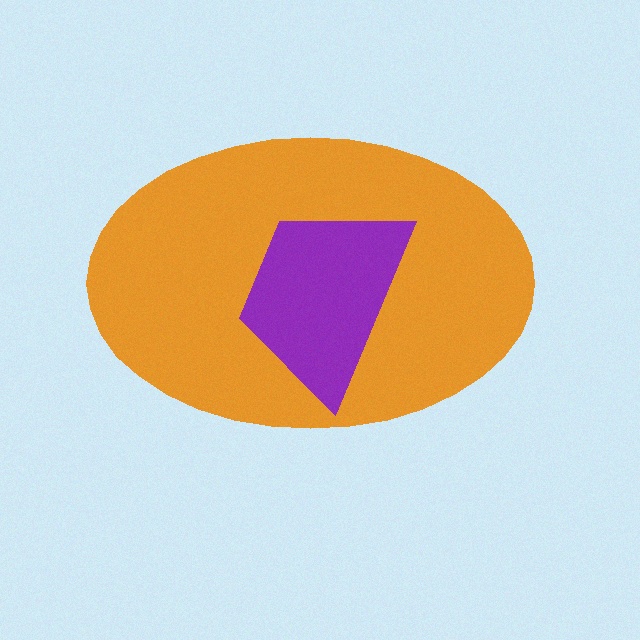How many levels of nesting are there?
2.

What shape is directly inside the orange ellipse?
The purple trapezoid.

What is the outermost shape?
The orange ellipse.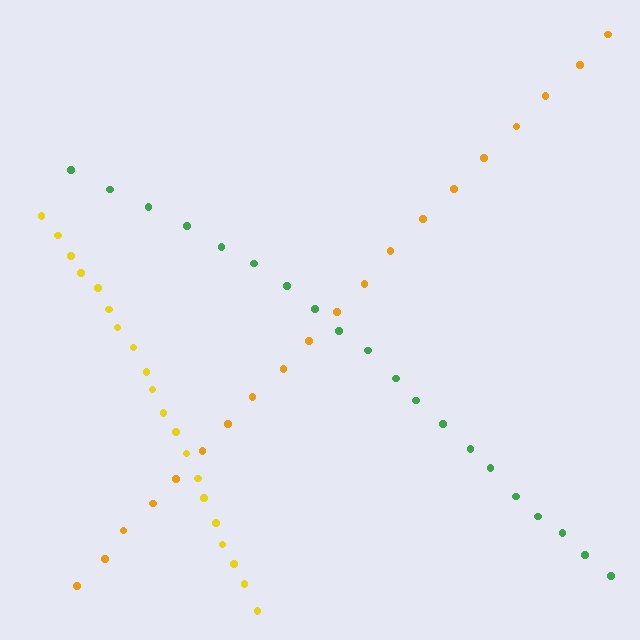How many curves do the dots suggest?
There are 3 distinct paths.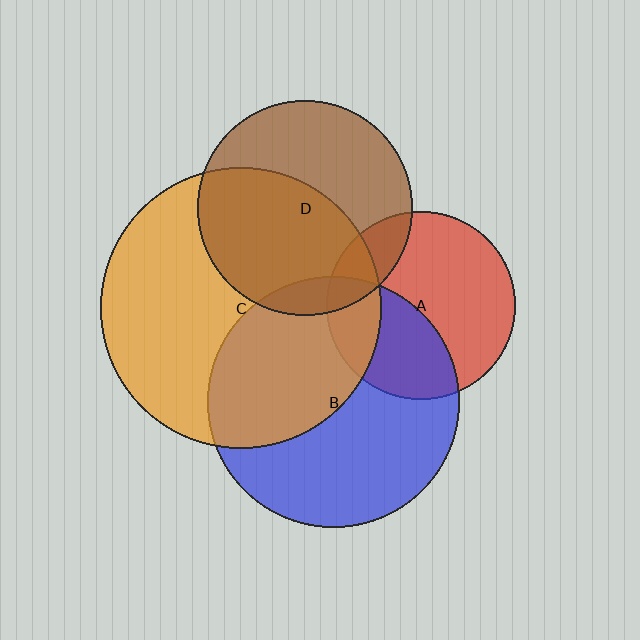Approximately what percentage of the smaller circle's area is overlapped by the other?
Approximately 20%.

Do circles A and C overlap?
Yes.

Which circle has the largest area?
Circle C (orange).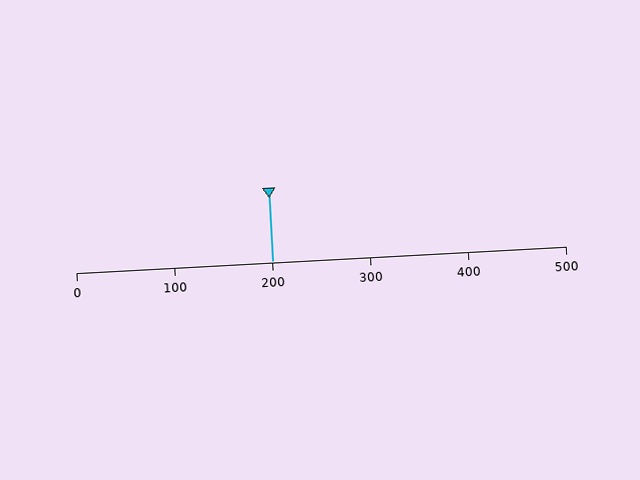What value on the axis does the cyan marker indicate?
The marker indicates approximately 200.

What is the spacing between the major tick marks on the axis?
The major ticks are spaced 100 apart.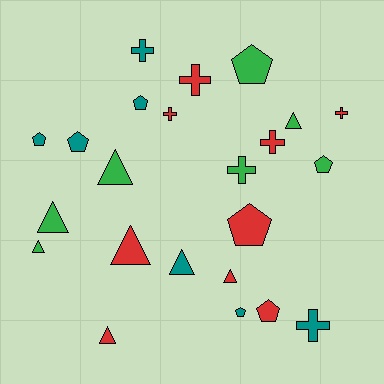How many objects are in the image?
There are 23 objects.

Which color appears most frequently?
Red, with 9 objects.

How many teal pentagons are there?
There are 4 teal pentagons.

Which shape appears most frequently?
Triangle, with 8 objects.